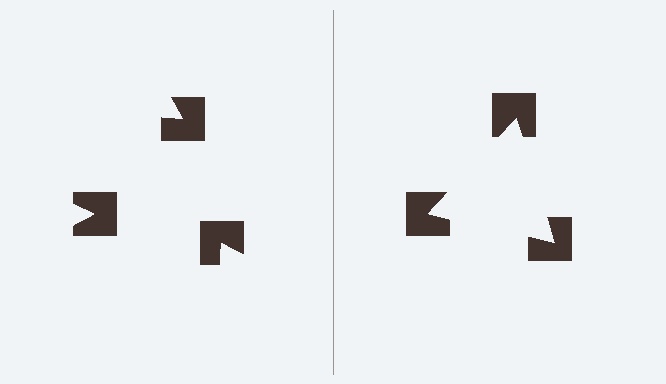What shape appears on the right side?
An illusory triangle.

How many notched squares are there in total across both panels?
6 — 3 on each side.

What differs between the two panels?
The notched squares are positioned identically on both sides; only the wedge orientations differ. On the right they align to a triangle; on the left they are misaligned.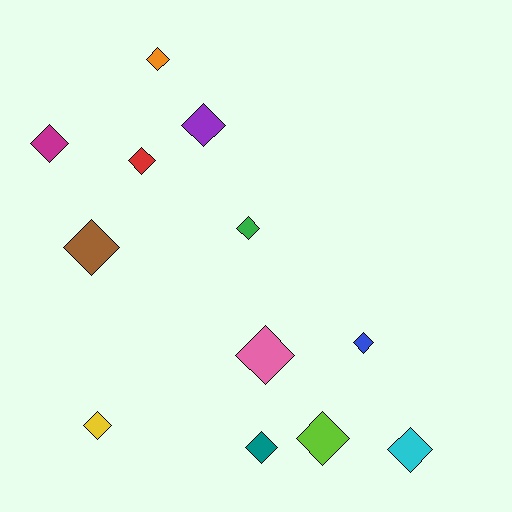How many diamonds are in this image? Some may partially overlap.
There are 12 diamonds.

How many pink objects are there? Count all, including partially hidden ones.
There is 1 pink object.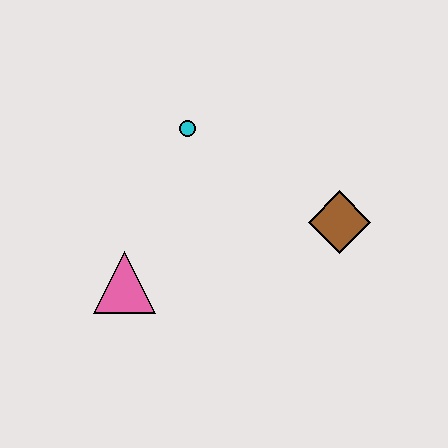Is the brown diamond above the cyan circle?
No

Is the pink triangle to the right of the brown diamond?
No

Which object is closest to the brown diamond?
The cyan circle is closest to the brown diamond.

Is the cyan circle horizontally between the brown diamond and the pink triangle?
Yes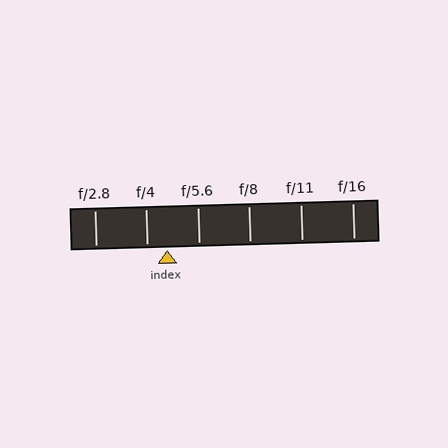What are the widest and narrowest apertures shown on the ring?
The widest aperture shown is f/2.8 and the narrowest is f/16.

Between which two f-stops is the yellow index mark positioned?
The index mark is between f/4 and f/5.6.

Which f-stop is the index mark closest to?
The index mark is closest to f/4.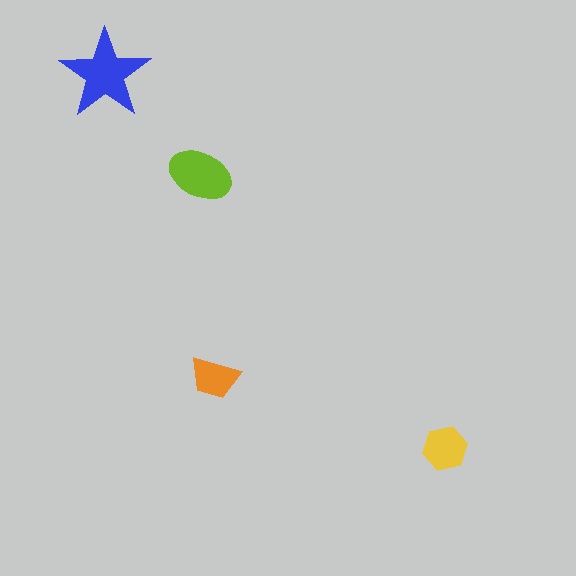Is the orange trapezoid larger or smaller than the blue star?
Smaller.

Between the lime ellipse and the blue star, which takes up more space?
The blue star.